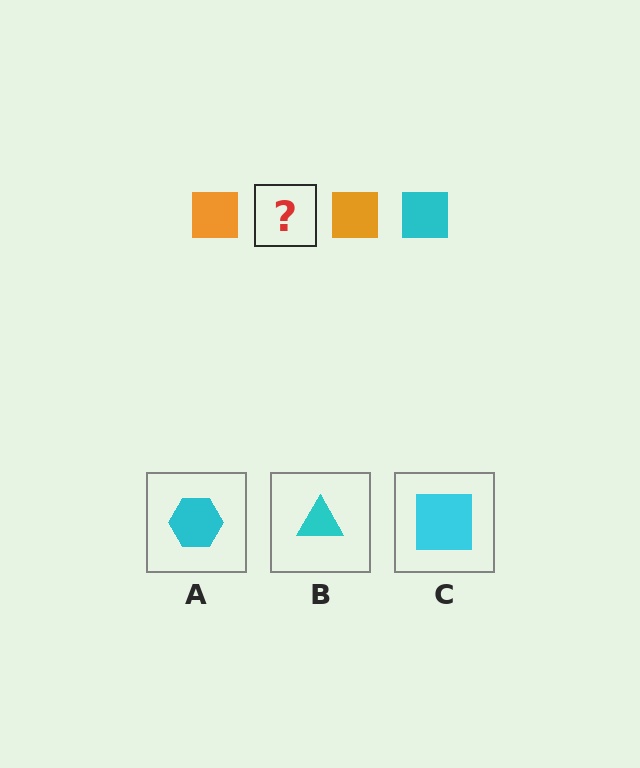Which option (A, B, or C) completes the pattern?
C.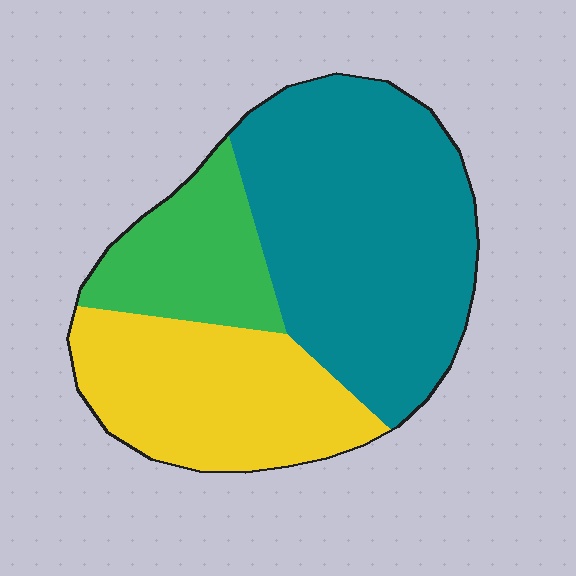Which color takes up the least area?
Green, at roughly 20%.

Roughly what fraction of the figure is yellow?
Yellow covers around 30% of the figure.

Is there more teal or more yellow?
Teal.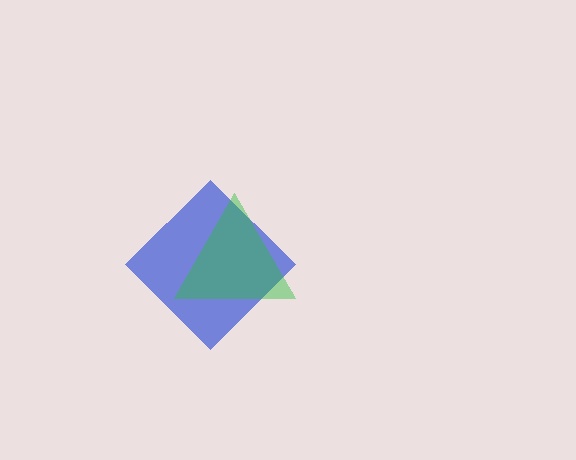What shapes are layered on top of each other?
The layered shapes are: a blue diamond, a green triangle.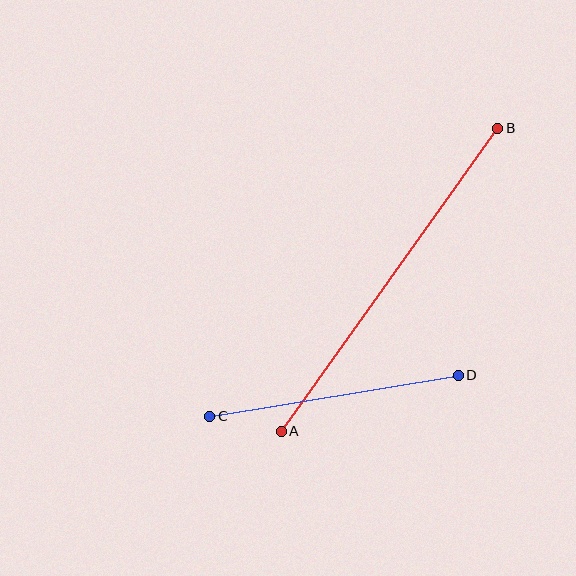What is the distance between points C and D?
The distance is approximately 252 pixels.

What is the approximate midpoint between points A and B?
The midpoint is at approximately (389, 280) pixels.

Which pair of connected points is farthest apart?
Points A and B are farthest apart.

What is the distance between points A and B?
The distance is approximately 373 pixels.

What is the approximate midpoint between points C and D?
The midpoint is at approximately (334, 396) pixels.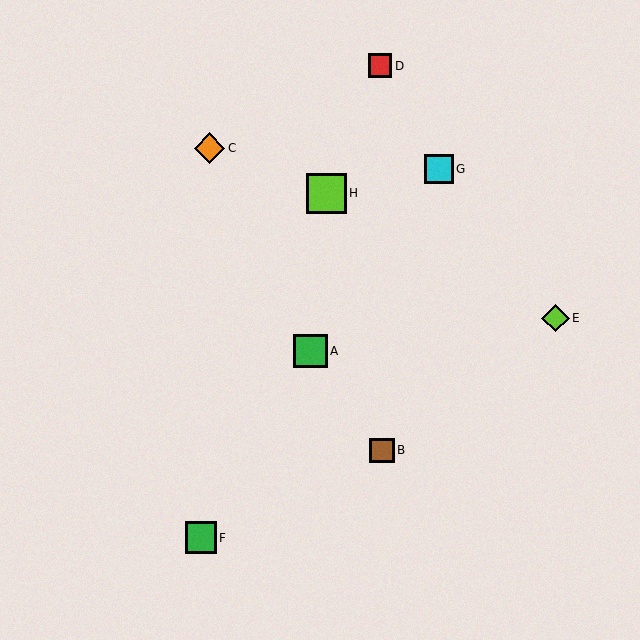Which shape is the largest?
The lime square (labeled H) is the largest.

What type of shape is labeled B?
Shape B is a brown square.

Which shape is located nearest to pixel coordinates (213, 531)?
The green square (labeled F) at (201, 538) is nearest to that location.